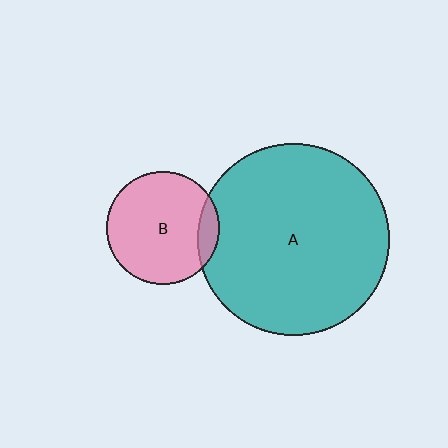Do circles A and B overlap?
Yes.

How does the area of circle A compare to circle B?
Approximately 2.9 times.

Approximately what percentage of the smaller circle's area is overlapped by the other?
Approximately 10%.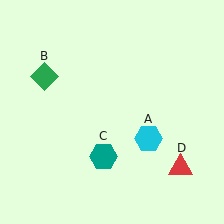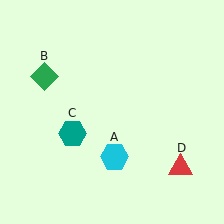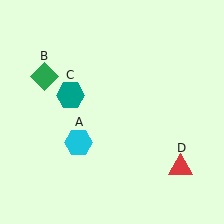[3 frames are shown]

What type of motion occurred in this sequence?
The cyan hexagon (object A), teal hexagon (object C) rotated clockwise around the center of the scene.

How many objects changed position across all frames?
2 objects changed position: cyan hexagon (object A), teal hexagon (object C).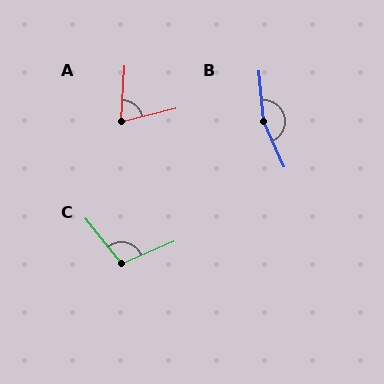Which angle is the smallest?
A, at approximately 73 degrees.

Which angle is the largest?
B, at approximately 160 degrees.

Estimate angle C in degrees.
Approximately 105 degrees.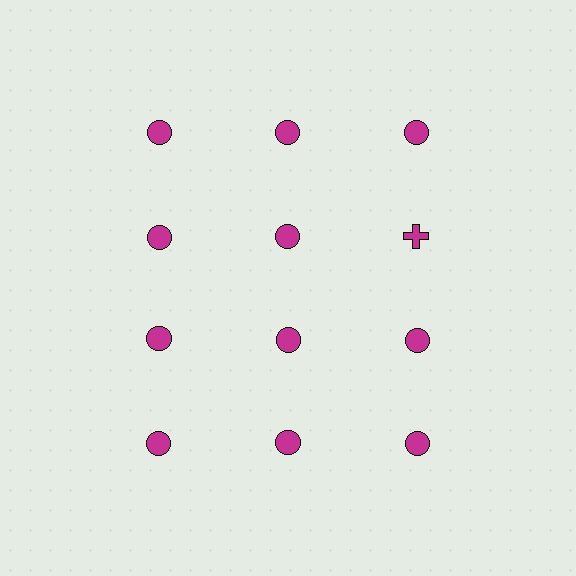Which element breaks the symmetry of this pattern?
The magenta cross in the second row, center column breaks the symmetry. All other shapes are magenta circles.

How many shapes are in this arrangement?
There are 12 shapes arranged in a grid pattern.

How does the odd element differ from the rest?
It has a different shape: cross instead of circle.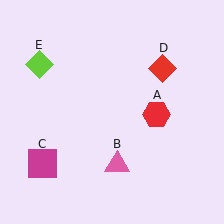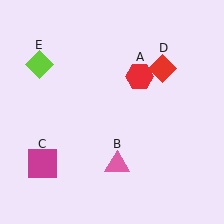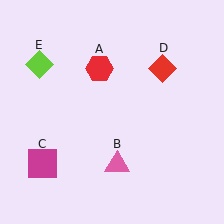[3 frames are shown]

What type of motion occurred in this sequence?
The red hexagon (object A) rotated counterclockwise around the center of the scene.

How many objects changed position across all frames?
1 object changed position: red hexagon (object A).